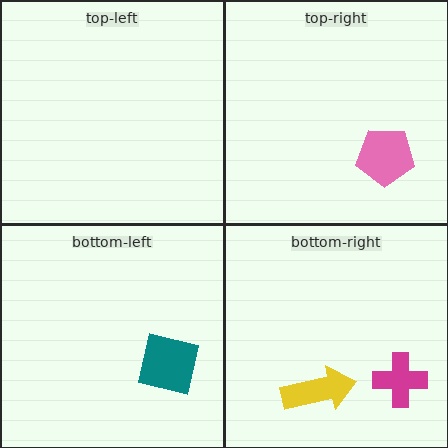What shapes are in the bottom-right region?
The magenta cross, the yellow arrow.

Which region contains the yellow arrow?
The bottom-right region.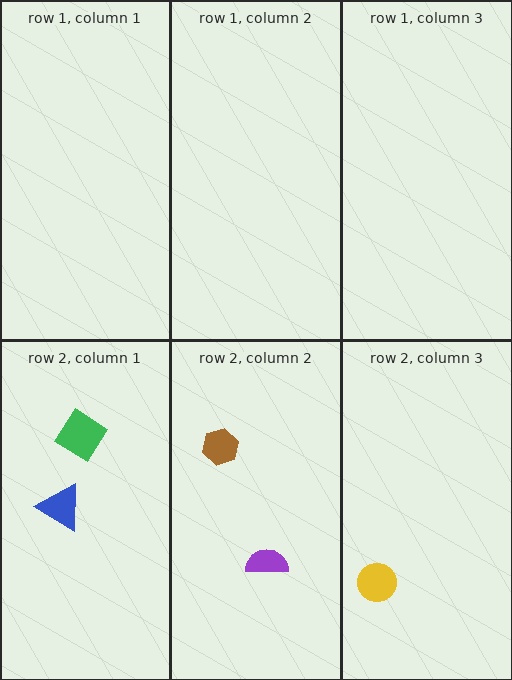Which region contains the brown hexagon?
The row 2, column 2 region.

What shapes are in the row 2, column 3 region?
The yellow circle.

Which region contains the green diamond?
The row 2, column 1 region.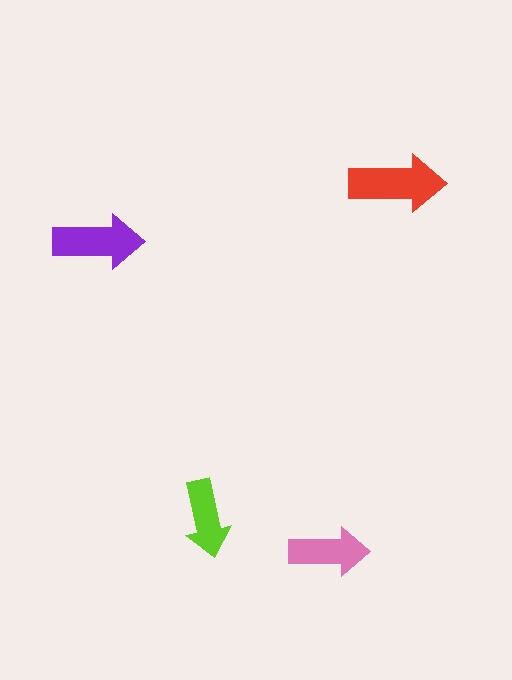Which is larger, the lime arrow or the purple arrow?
The purple one.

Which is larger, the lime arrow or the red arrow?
The red one.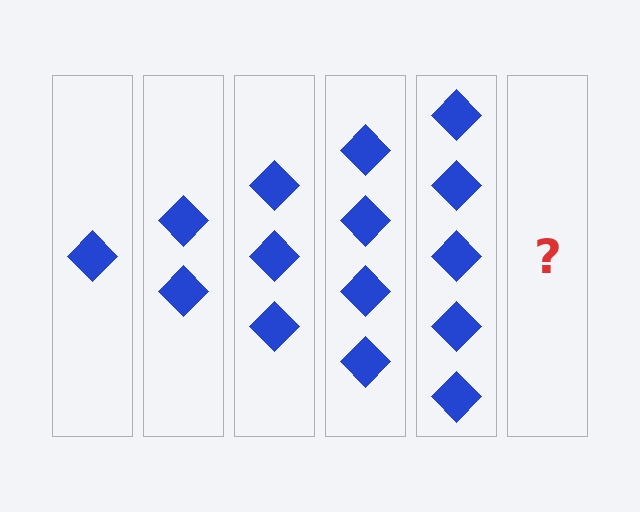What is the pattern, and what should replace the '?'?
The pattern is that each step adds one more diamond. The '?' should be 6 diamonds.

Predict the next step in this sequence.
The next step is 6 diamonds.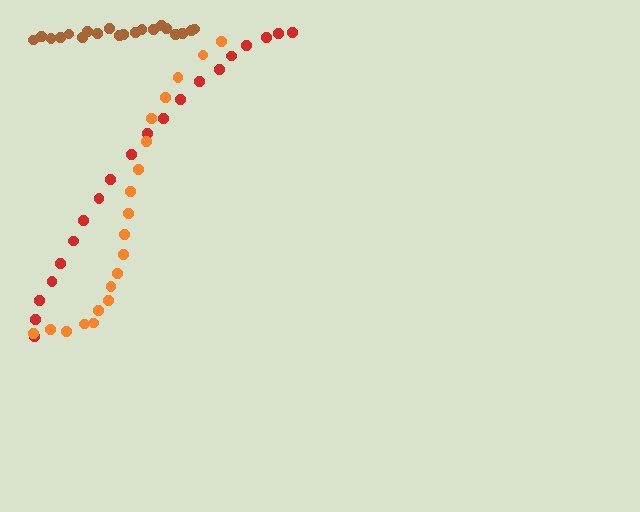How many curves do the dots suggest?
There are 3 distinct paths.